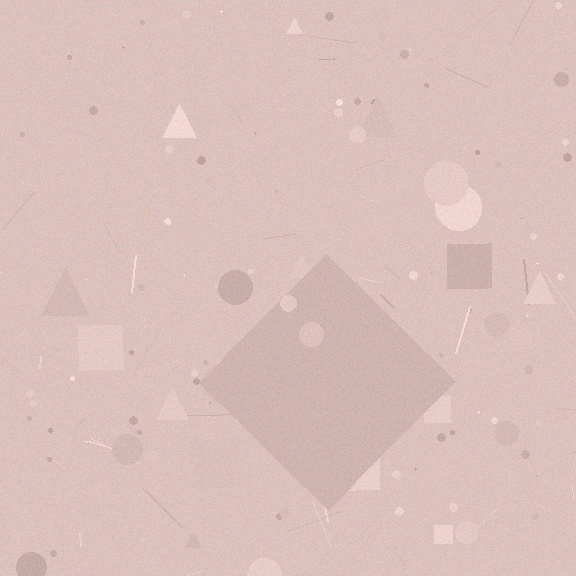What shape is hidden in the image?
A diamond is hidden in the image.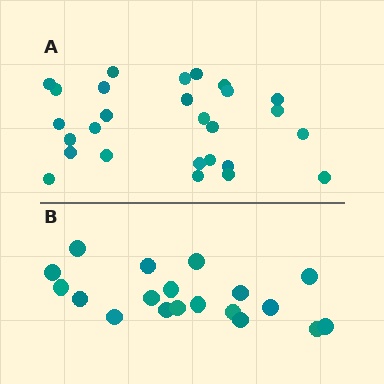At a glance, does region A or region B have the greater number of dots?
Region A (the top region) has more dots.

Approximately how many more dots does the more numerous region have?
Region A has roughly 8 or so more dots than region B.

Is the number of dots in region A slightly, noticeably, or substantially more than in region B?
Region A has noticeably more, but not dramatically so. The ratio is roughly 1.4 to 1.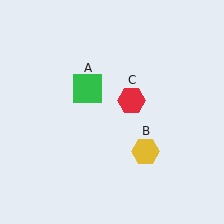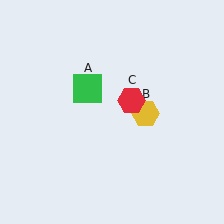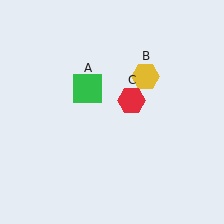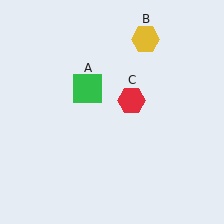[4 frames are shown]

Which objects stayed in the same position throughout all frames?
Green square (object A) and red hexagon (object C) remained stationary.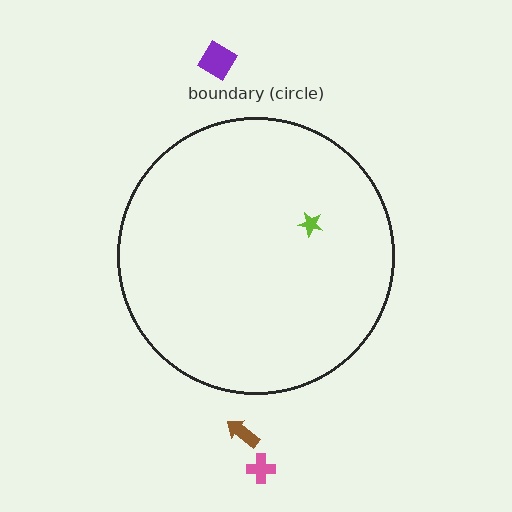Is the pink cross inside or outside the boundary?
Outside.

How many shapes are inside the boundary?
1 inside, 3 outside.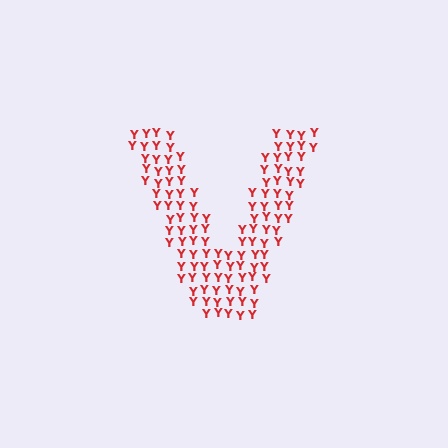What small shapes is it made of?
It is made of small letter Y's.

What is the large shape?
The large shape is the letter V.